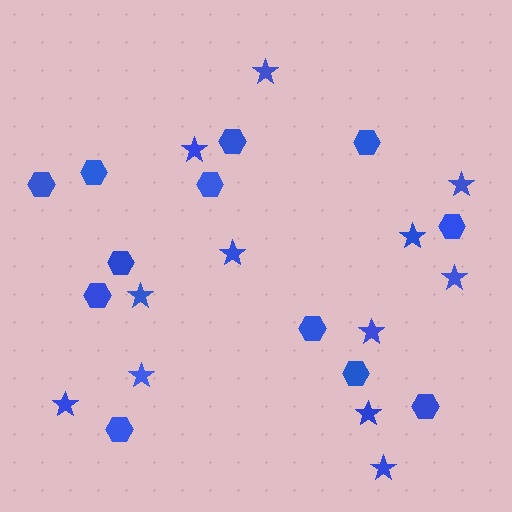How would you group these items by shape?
There are 2 groups: one group of hexagons (12) and one group of stars (12).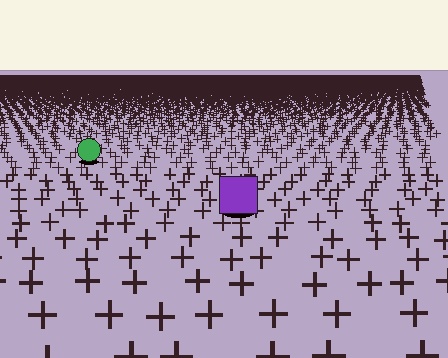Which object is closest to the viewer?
The purple square is closest. The texture marks near it are larger and more spread out.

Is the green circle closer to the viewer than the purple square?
No. The purple square is closer — you can tell from the texture gradient: the ground texture is coarser near it.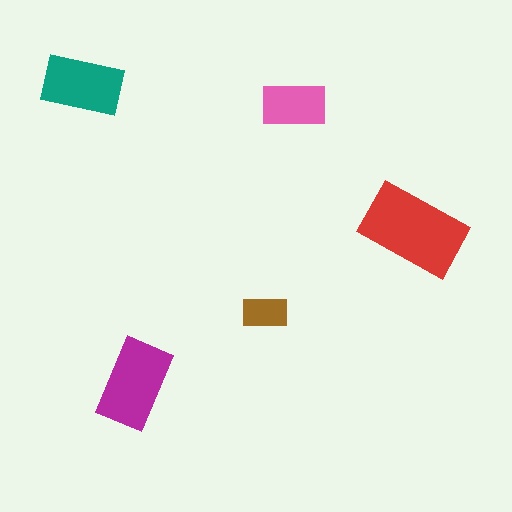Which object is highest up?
The teal rectangle is topmost.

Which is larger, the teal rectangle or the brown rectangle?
The teal one.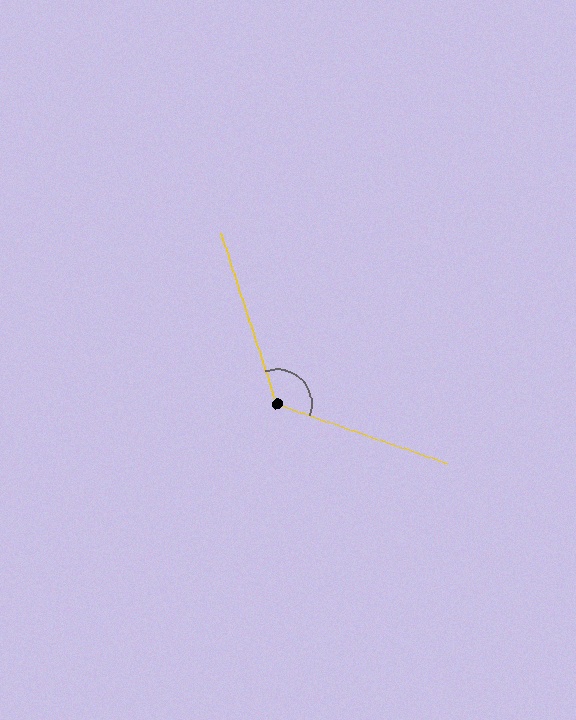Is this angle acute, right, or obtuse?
It is obtuse.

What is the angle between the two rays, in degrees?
Approximately 127 degrees.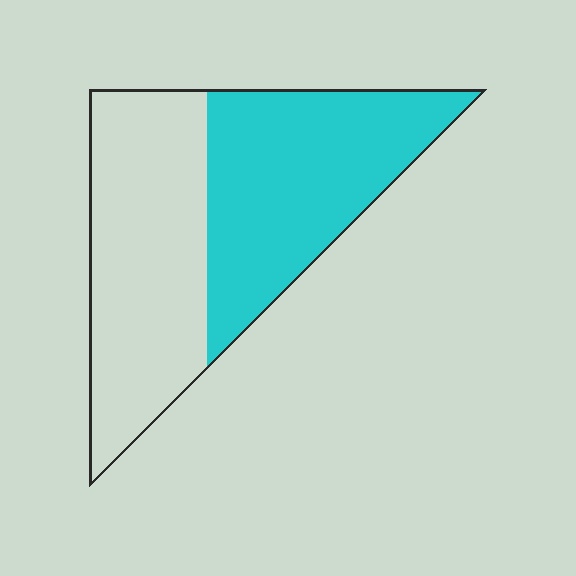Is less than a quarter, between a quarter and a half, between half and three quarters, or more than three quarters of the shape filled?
Between a quarter and a half.